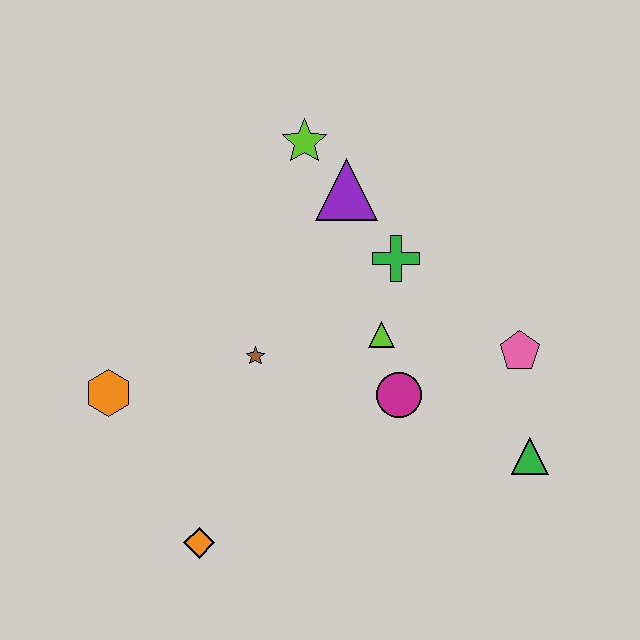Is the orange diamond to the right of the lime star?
No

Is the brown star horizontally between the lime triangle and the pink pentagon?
No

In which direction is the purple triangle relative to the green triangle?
The purple triangle is above the green triangle.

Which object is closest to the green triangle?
The pink pentagon is closest to the green triangle.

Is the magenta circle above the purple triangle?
No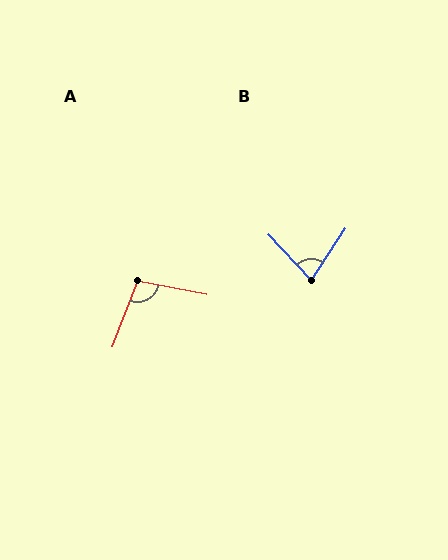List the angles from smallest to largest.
B (77°), A (100°).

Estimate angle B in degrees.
Approximately 77 degrees.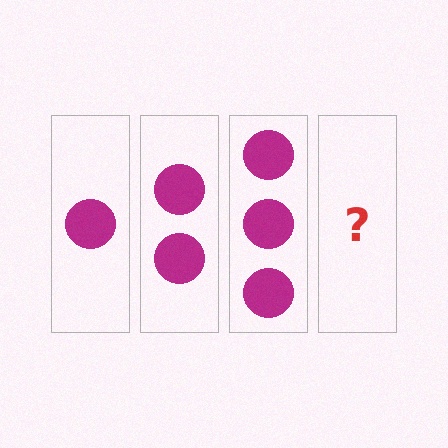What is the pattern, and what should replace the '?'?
The pattern is that each step adds one more circle. The '?' should be 4 circles.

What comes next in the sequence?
The next element should be 4 circles.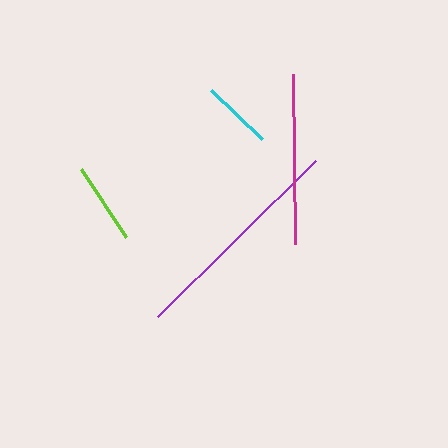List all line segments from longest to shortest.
From longest to shortest: purple, magenta, lime, cyan.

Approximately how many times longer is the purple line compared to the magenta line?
The purple line is approximately 1.3 times the length of the magenta line.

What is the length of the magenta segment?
The magenta segment is approximately 170 pixels long.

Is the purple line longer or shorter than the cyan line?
The purple line is longer than the cyan line.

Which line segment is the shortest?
The cyan line is the shortest at approximately 71 pixels.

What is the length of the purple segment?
The purple segment is approximately 222 pixels long.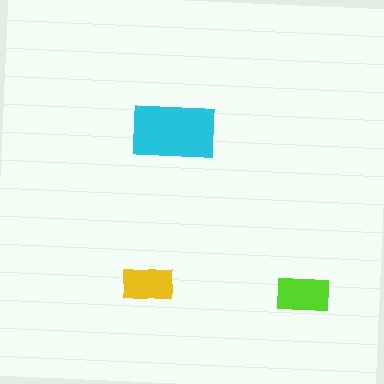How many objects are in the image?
There are 3 objects in the image.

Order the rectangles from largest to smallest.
the cyan one, the lime one, the yellow one.